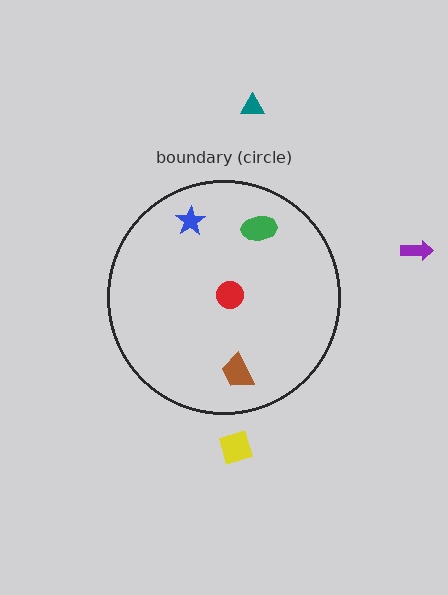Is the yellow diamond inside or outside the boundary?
Outside.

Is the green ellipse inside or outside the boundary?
Inside.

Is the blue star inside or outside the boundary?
Inside.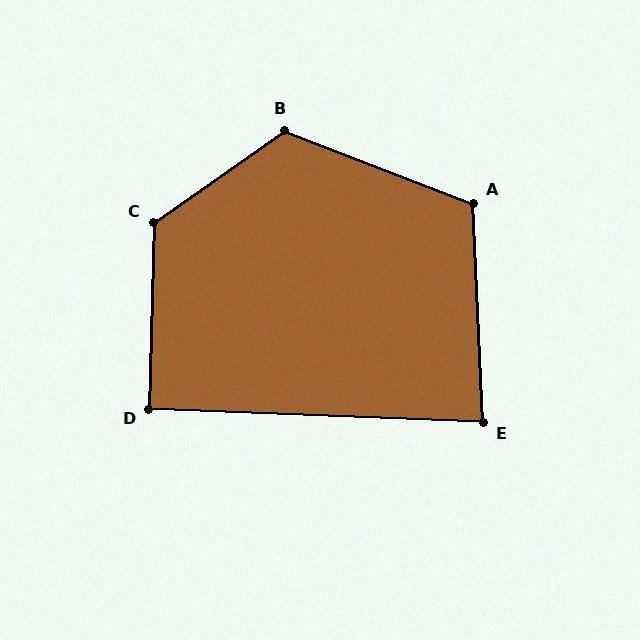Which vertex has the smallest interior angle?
E, at approximately 85 degrees.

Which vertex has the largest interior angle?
C, at approximately 127 degrees.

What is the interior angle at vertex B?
Approximately 124 degrees (obtuse).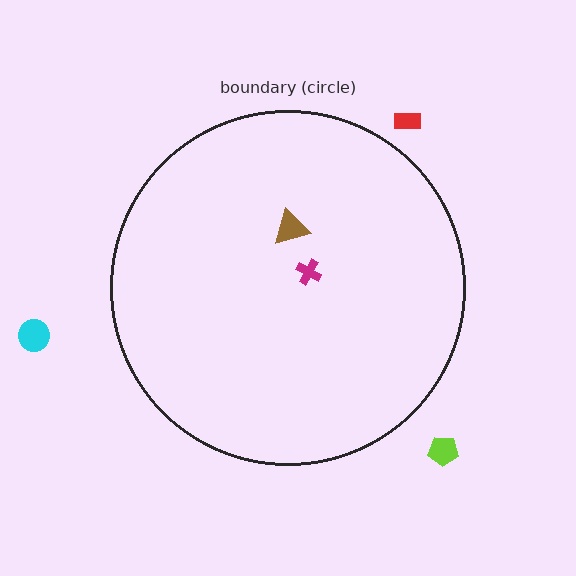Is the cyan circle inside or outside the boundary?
Outside.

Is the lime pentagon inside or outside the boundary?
Outside.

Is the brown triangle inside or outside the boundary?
Inside.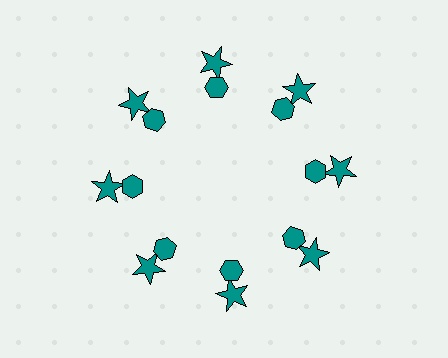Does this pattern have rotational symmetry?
Yes, this pattern has 8-fold rotational symmetry. It looks the same after rotating 45 degrees around the center.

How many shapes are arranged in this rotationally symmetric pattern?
There are 16 shapes, arranged in 8 groups of 2.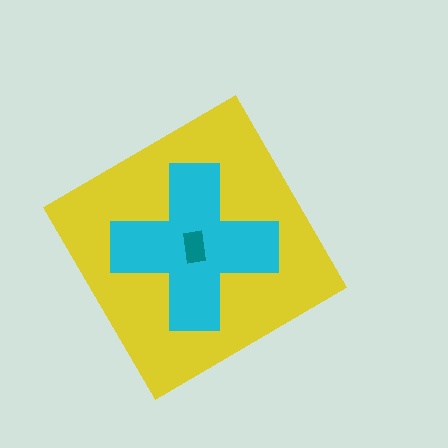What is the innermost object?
The teal rectangle.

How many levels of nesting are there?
3.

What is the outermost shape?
The yellow diamond.